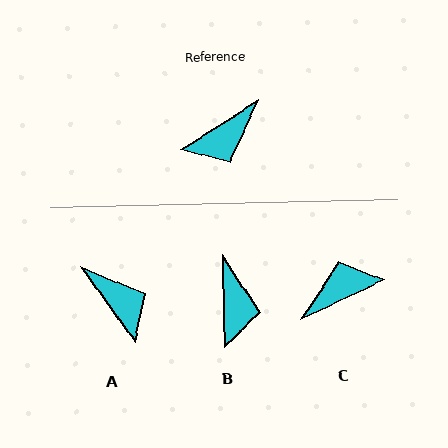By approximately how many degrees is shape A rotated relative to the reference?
Approximately 93 degrees counter-clockwise.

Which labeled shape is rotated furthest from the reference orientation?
C, about 173 degrees away.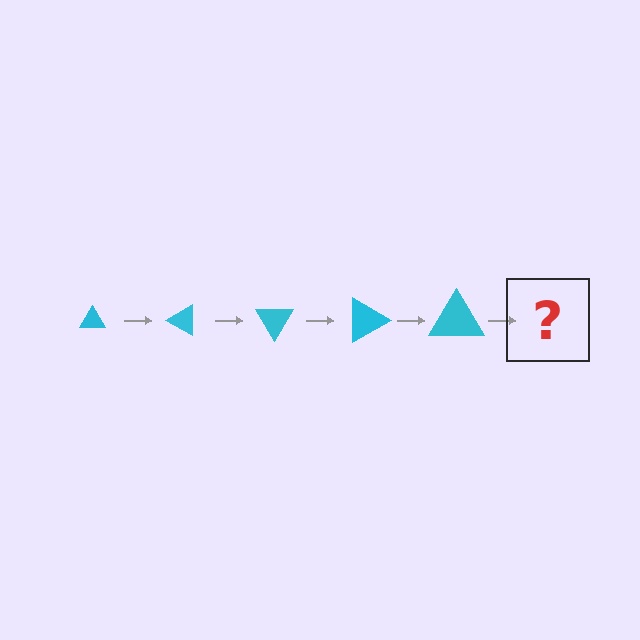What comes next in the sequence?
The next element should be a triangle, larger than the previous one and rotated 150 degrees from the start.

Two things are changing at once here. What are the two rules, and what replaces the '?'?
The two rules are that the triangle grows larger each step and it rotates 30 degrees each step. The '?' should be a triangle, larger than the previous one and rotated 150 degrees from the start.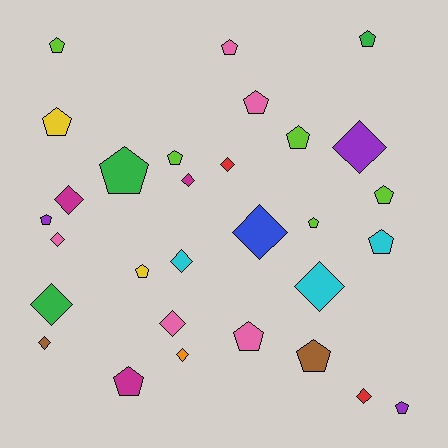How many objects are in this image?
There are 30 objects.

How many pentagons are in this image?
There are 17 pentagons.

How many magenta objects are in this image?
There are 3 magenta objects.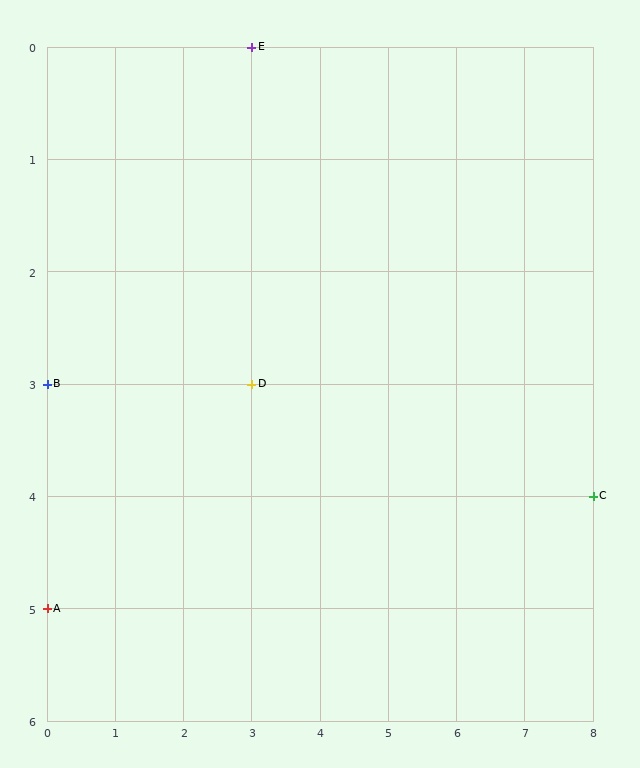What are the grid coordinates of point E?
Point E is at grid coordinates (3, 0).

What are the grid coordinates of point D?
Point D is at grid coordinates (3, 3).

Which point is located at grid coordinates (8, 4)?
Point C is at (8, 4).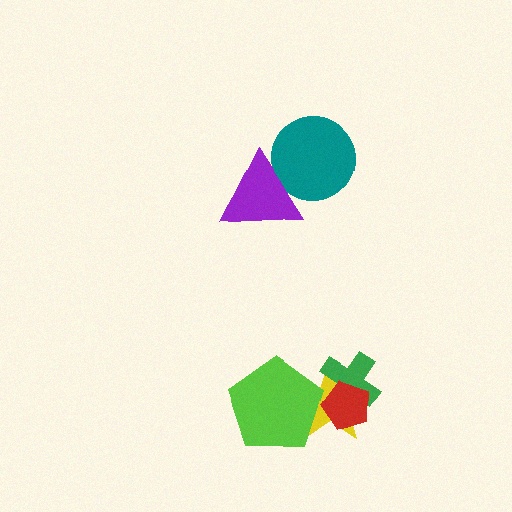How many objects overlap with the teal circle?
1 object overlaps with the teal circle.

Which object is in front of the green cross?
The red pentagon is in front of the green cross.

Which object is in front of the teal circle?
The purple triangle is in front of the teal circle.